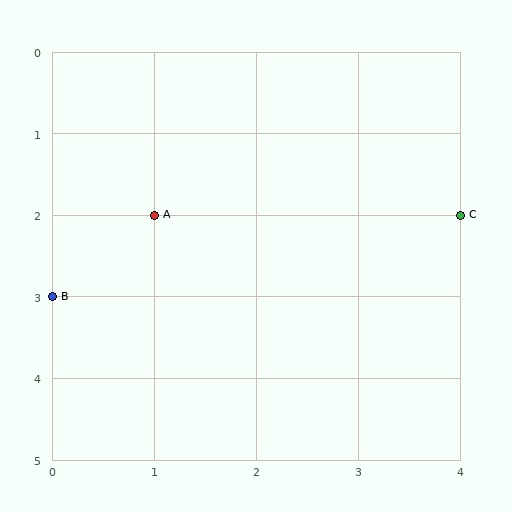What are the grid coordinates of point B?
Point B is at grid coordinates (0, 3).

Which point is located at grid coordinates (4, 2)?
Point C is at (4, 2).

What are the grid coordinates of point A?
Point A is at grid coordinates (1, 2).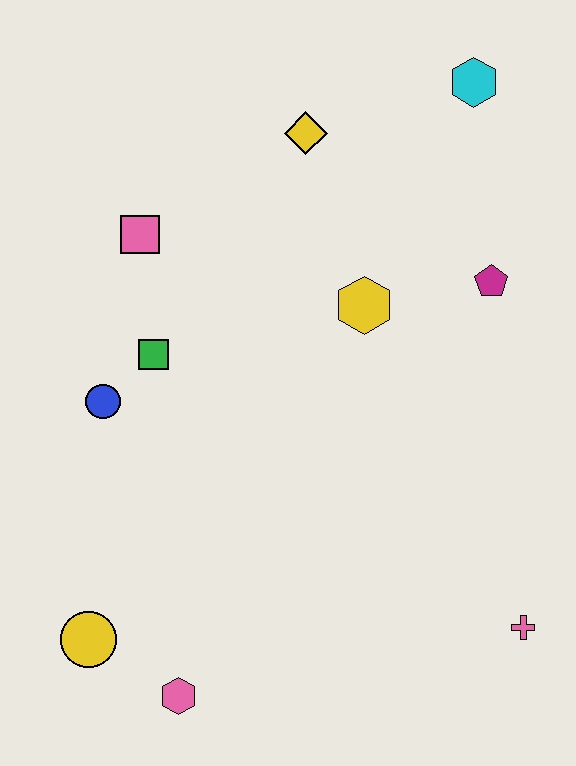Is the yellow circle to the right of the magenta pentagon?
No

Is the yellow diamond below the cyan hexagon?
Yes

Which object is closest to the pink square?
The green square is closest to the pink square.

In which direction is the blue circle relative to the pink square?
The blue circle is below the pink square.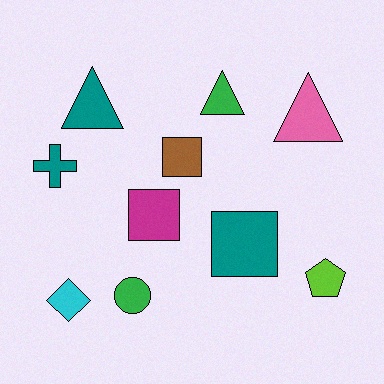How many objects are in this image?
There are 10 objects.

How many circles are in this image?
There is 1 circle.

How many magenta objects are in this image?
There is 1 magenta object.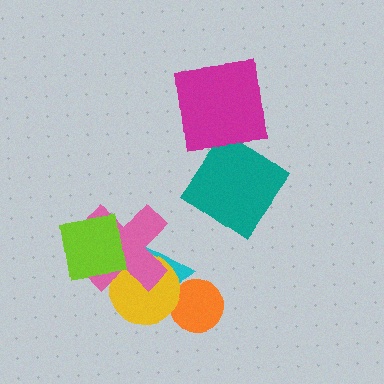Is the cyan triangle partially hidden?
Yes, it is partially covered by another shape.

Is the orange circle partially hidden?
Yes, it is partially covered by another shape.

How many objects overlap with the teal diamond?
0 objects overlap with the teal diamond.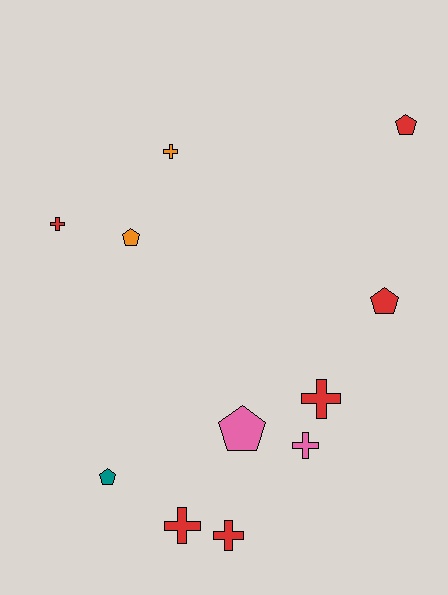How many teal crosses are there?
There are no teal crosses.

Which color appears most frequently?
Red, with 6 objects.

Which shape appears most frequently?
Cross, with 6 objects.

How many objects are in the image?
There are 11 objects.